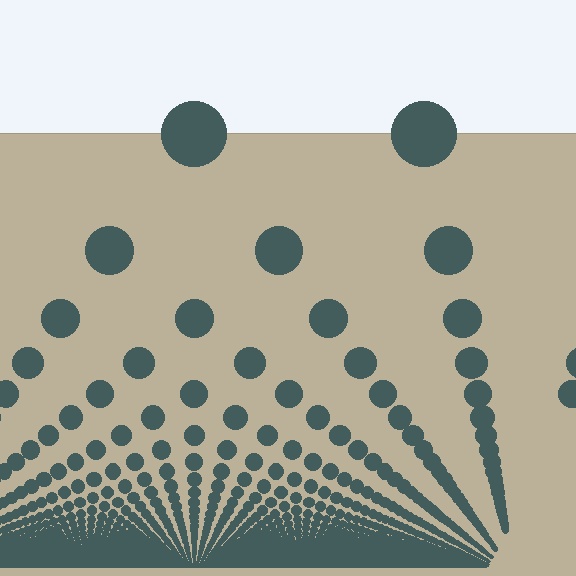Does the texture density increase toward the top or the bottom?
Density increases toward the bottom.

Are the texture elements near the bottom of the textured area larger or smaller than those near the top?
Smaller. The gradient is inverted — elements near the bottom are smaller and denser.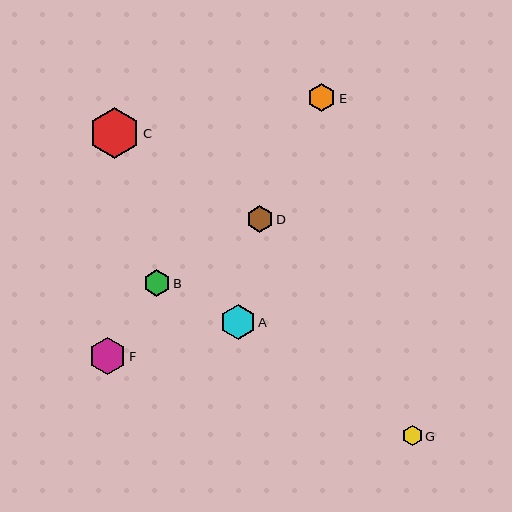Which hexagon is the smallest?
Hexagon G is the smallest with a size of approximately 20 pixels.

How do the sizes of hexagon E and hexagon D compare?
Hexagon E and hexagon D are approximately the same size.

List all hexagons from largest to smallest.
From largest to smallest: C, F, A, E, B, D, G.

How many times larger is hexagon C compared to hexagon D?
Hexagon C is approximately 1.9 times the size of hexagon D.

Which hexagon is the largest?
Hexagon C is the largest with a size of approximately 51 pixels.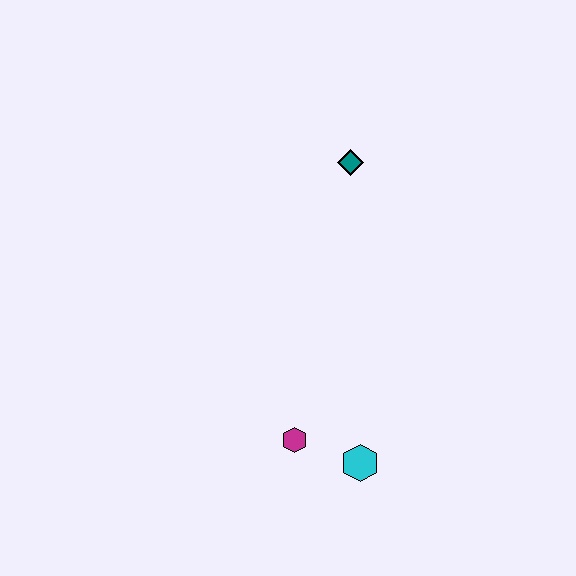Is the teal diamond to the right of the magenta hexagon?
Yes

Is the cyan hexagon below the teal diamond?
Yes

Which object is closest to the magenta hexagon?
The cyan hexagon is closest to the magenta hexagon.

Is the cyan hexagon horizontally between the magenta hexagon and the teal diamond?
No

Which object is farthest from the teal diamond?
The cyan hexagon is farthest from the teal diamond.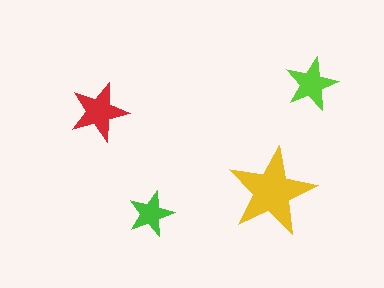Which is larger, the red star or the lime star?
The red one.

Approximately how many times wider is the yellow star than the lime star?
About 1.5 times wider.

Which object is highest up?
The lime star is topmost.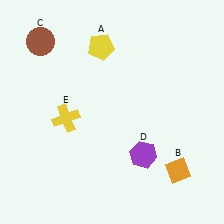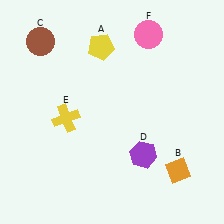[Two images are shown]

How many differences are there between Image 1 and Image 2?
There is 1 difference between the two images.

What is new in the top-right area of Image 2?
A pink circle (F) was added in the top-right area of Image 2.